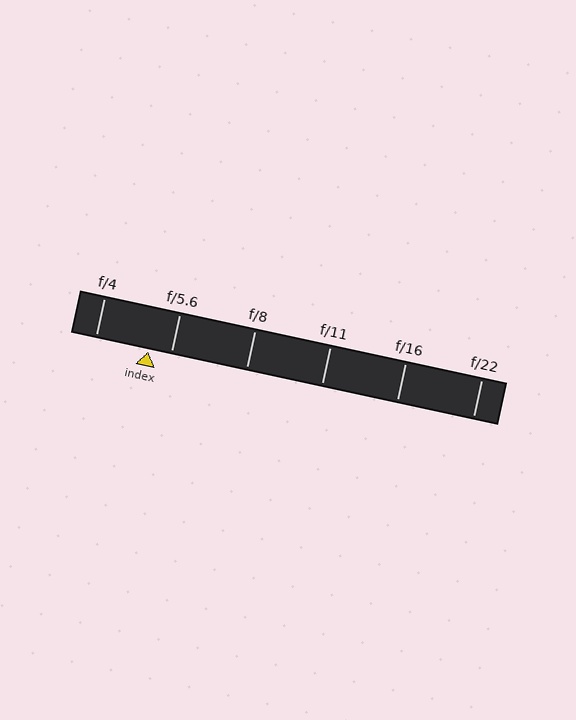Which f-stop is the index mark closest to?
The index mark is closest to f/5.6.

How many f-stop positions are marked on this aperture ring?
There are 6 f-stop positions marked.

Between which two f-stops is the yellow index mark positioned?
The index mark is between f/4 and f/5.6.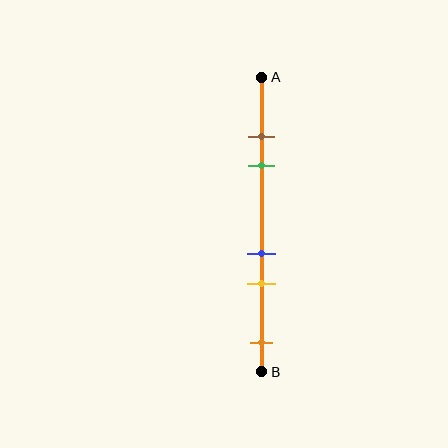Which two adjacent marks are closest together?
The brown and green marks are the closest adjacent pair.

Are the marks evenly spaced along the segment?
No, the marks are not evenly spaced.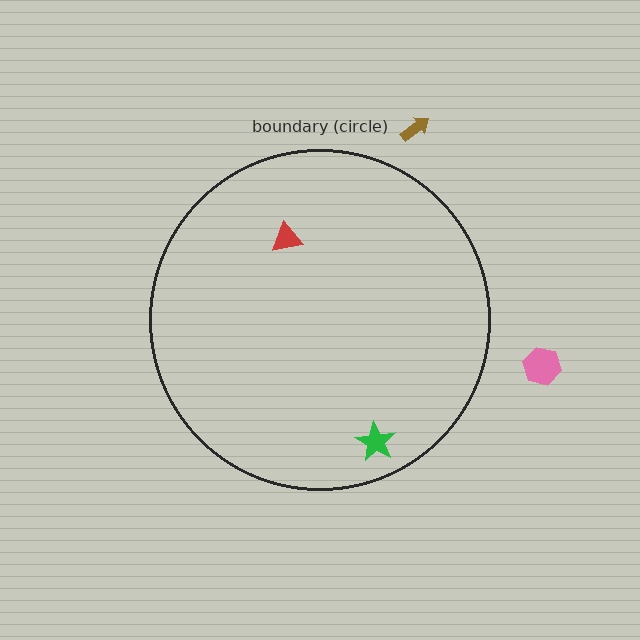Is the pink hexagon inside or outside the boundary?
Outside.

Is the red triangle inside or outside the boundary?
Inside.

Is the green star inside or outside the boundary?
Inside.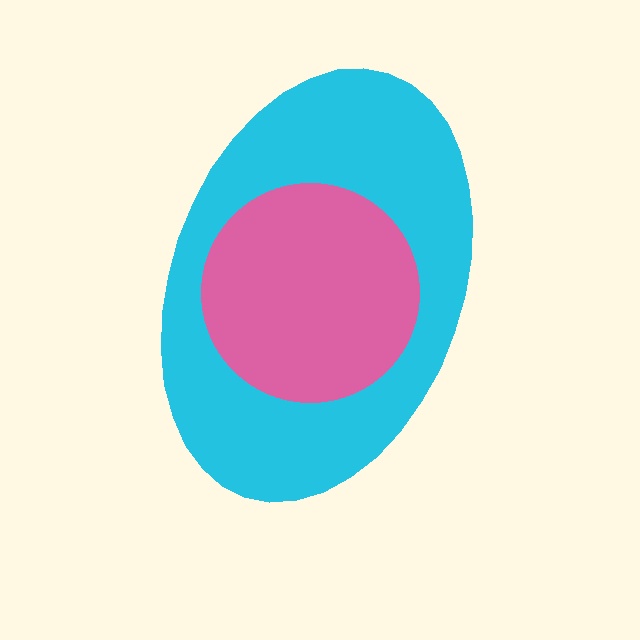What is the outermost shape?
The cyan ellipse.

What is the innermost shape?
The pink circle.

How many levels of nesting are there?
2.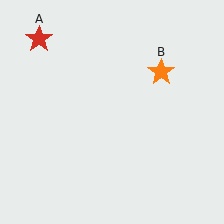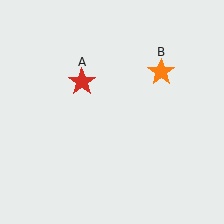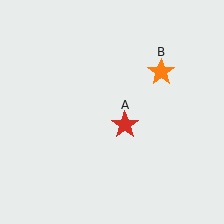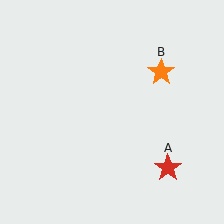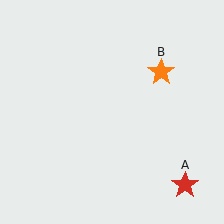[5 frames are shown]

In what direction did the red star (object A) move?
The red star (object A) moved down and to the right.